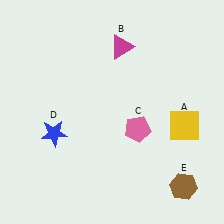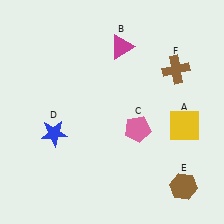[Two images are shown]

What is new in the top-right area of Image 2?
A brown cross (F) was added in the top-right area of Image 2.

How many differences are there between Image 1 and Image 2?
There is 1 difference between the two images.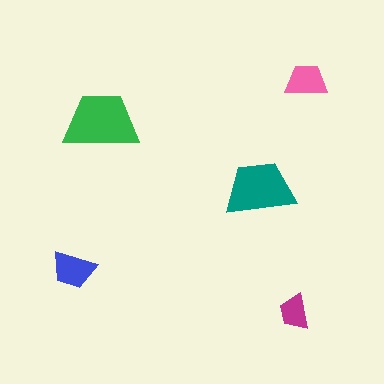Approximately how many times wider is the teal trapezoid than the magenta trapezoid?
About 2 times wider.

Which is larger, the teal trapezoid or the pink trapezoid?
The teal one.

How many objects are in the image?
There are 5 objects in the image.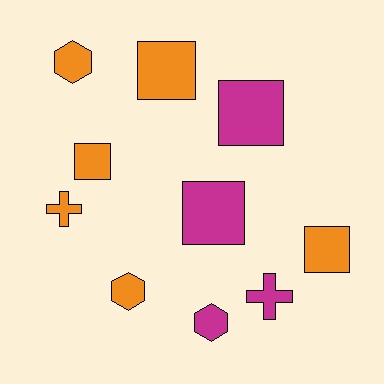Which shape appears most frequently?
Square, with 5 objects.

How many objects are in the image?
There are 10 objects.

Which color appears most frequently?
Orange, with 6 objects.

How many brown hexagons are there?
There are no brown hexagons.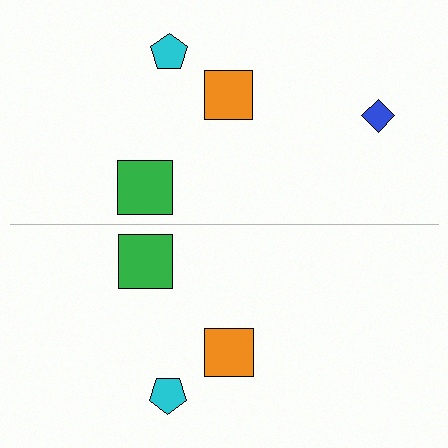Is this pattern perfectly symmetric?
No, the pattern is not perfectly symmetric. A blue diamond is missing from the bottom side.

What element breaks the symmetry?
A blue diamond is missing from the bottom side.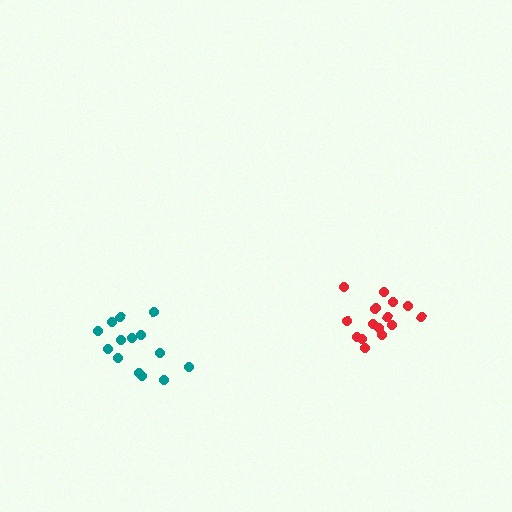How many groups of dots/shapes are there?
There are 2 groups.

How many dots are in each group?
Group 1: 16 dots, Group 2: 14 dots (30 total).